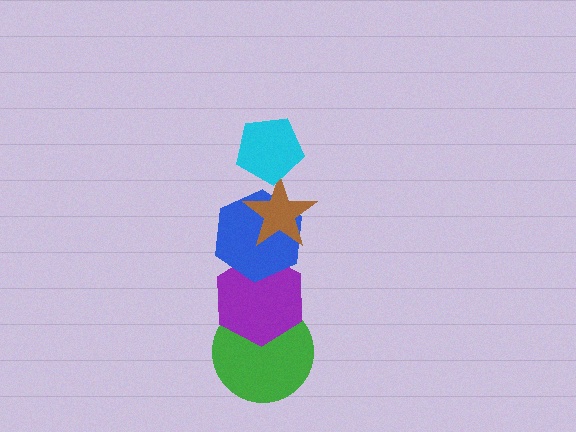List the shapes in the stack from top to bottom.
From top to bottom: the cyan pentagon, the brown star, the blue hexagon, the purple hexagon, the green circle.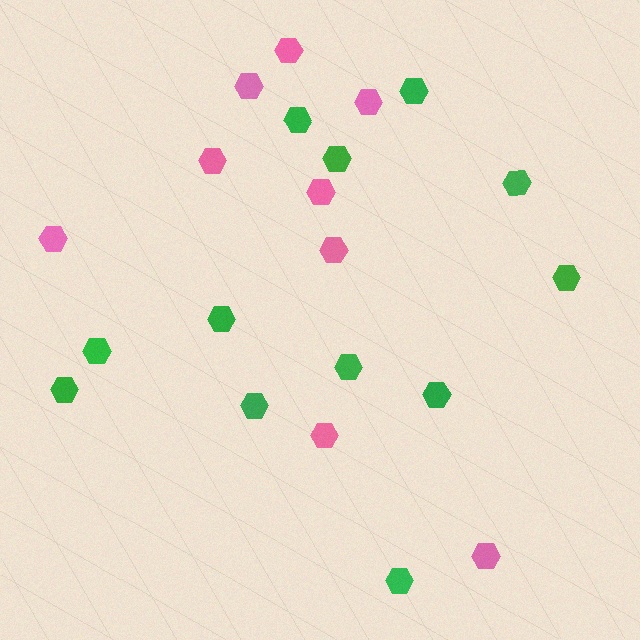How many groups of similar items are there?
There are 2 groups: one group of green hexagons (12) and one group of pink hexagons (9).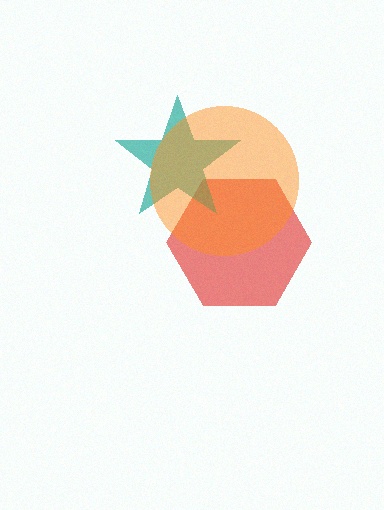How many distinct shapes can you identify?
There are 3 distinct shapes: a red hexagon, a teal star, an orange circle.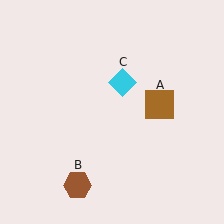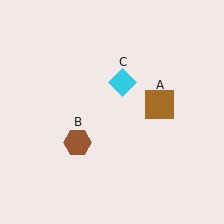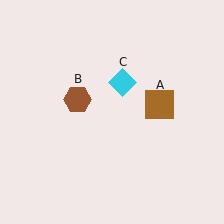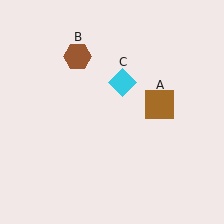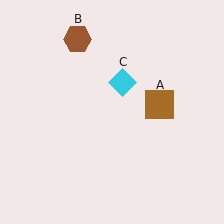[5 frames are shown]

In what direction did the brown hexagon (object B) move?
The brown hexagon (object B) moved up.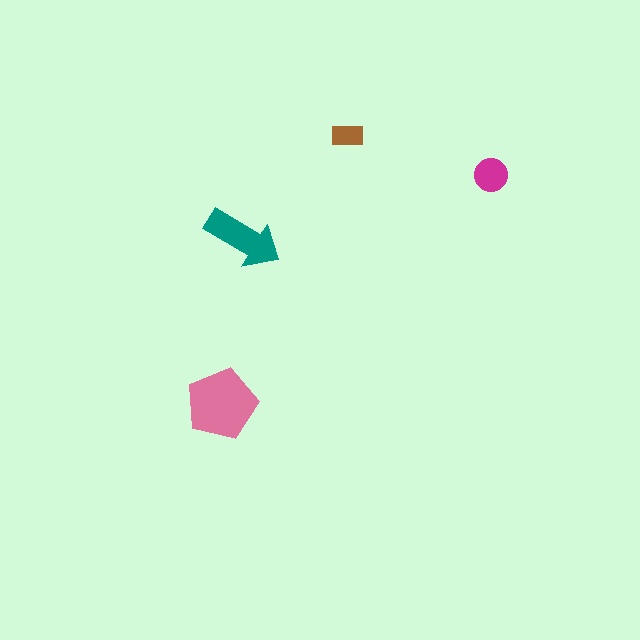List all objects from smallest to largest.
The brown rectangle, the magenta circle, the teal arrow, the pink pentagon.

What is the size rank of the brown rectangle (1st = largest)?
4th.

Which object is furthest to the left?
The pink pentagon is leftmost.